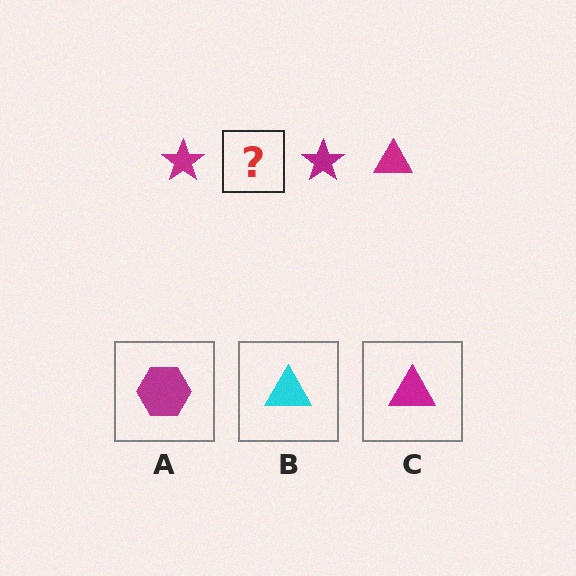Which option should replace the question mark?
Option C.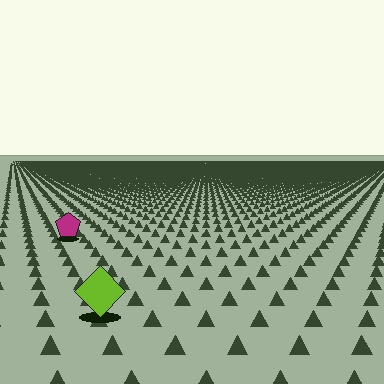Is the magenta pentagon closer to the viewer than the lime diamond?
No. The lime diamond is closer — you can tell from the texture gradient: the ground texture is coarser near it.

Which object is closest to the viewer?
The lime diamond is closest. The texture marks near it are larger and more spread out.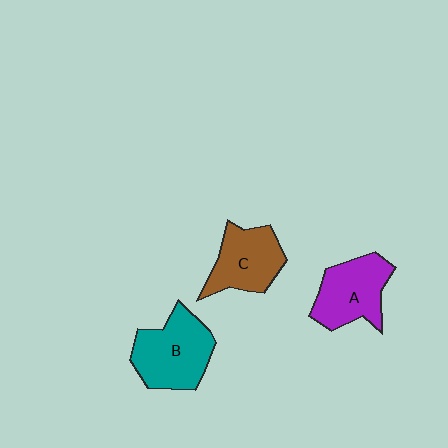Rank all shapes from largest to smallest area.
From largest to smallest: B (teal), A (purple), C (brown).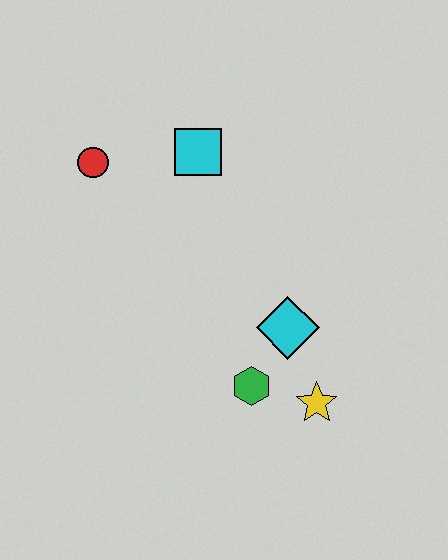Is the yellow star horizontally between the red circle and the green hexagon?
No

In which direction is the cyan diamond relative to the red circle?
The cyan diamond is to the right of the red circle.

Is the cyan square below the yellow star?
No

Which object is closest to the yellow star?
The green hexagon is closest to the yellow star.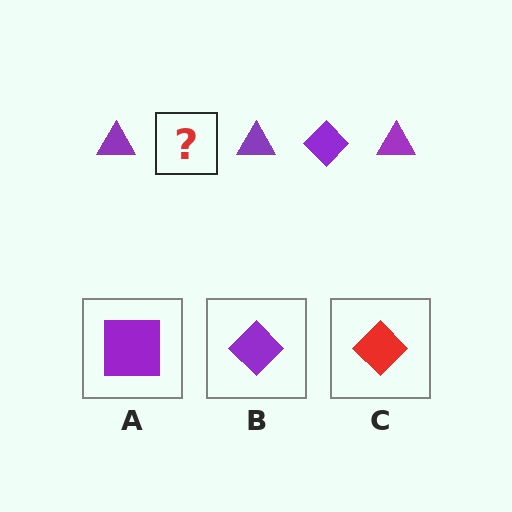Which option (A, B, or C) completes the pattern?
B.